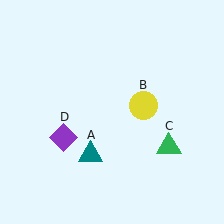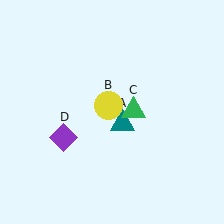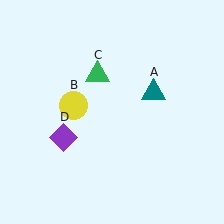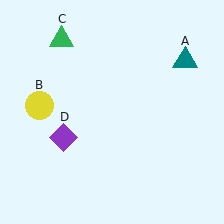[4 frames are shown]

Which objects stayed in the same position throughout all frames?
Purple diamond (object D) remained stationary.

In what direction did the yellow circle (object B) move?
The yellow circle (object B) moved left.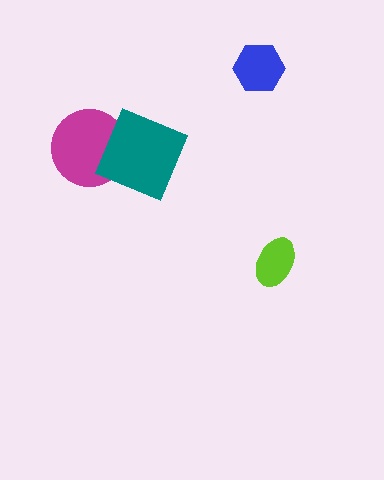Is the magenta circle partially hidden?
Yes, it is partially covered by another shape.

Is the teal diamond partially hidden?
No, no other shape covers it.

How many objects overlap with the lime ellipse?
0 objects overlap with the lime ellipse.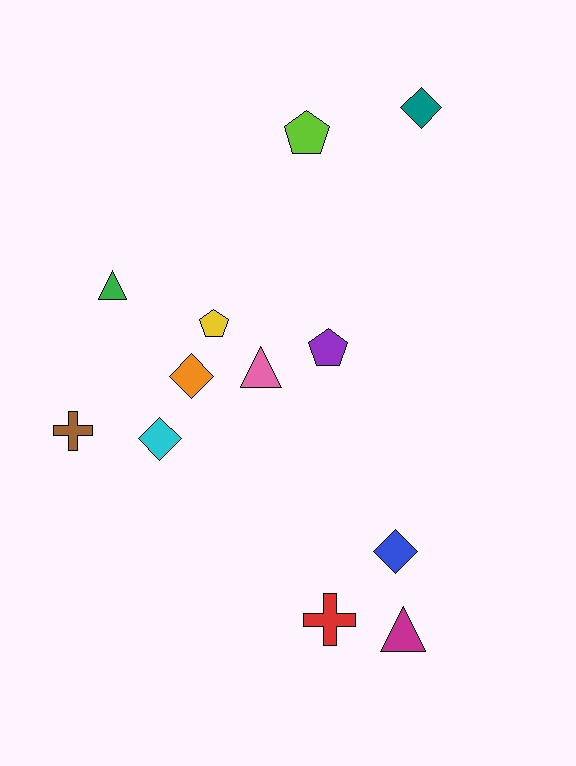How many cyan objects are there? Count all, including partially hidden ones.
There is 1 cyan object.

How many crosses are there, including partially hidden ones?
There are 2 crosses.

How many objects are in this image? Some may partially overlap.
There are 12 objects.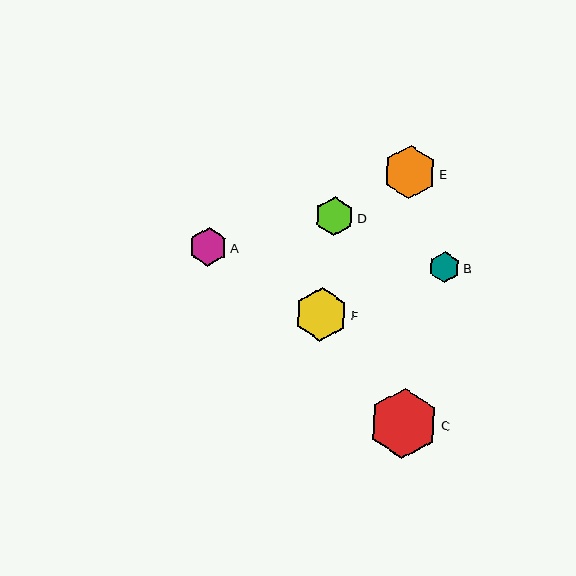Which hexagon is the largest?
Hexagon C is the largest with a size of approximately 70 pixels.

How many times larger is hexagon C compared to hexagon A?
Hexagon C is approximately 1.8 times the size of hexagon A.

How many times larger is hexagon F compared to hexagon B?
Hexagon F is approximately 1.7 times the size of hexagon B.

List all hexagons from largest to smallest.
From largest to smallest: C, F, E, D, A, B.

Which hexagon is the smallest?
Hexagon B is the smallest with a size of approximately 31 pixels.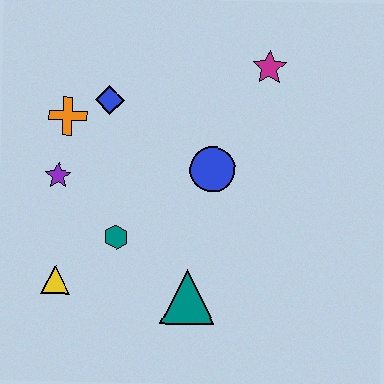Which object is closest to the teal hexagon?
The yellow triangle is closest to the teal hexagon.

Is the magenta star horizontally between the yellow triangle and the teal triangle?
No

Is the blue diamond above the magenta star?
No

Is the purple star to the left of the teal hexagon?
Yes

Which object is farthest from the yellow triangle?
The magenta star is farthest from the yellow triangle.